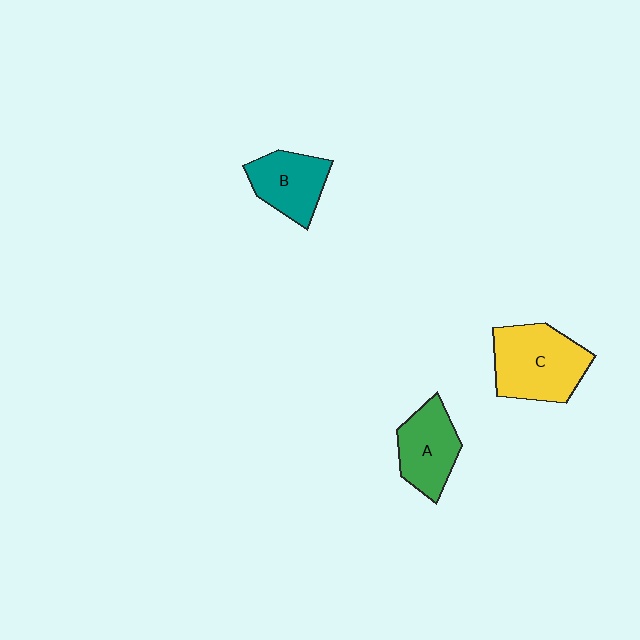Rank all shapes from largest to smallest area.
From largest to smallest: C (yellow), A (green), B (teal).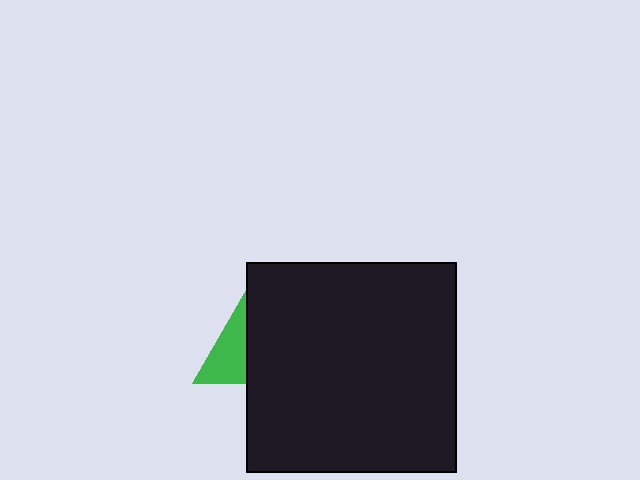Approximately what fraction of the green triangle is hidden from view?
Roughly 55% of the green triangle is hidden behind the black square.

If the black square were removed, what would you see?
You would see the complete green triangle.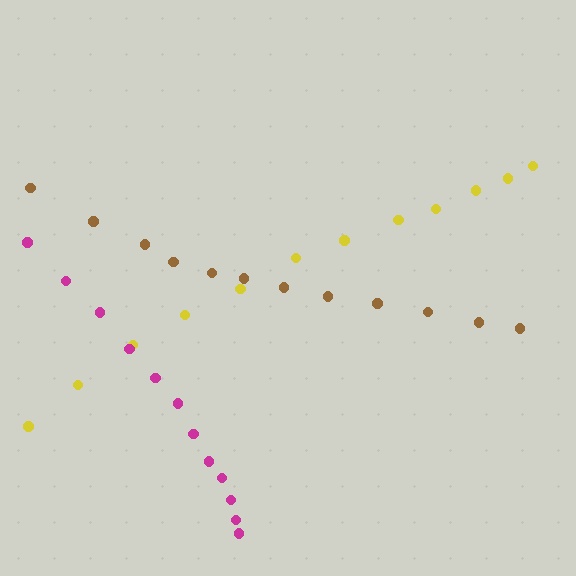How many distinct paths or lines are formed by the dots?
There are 3 distinct paths.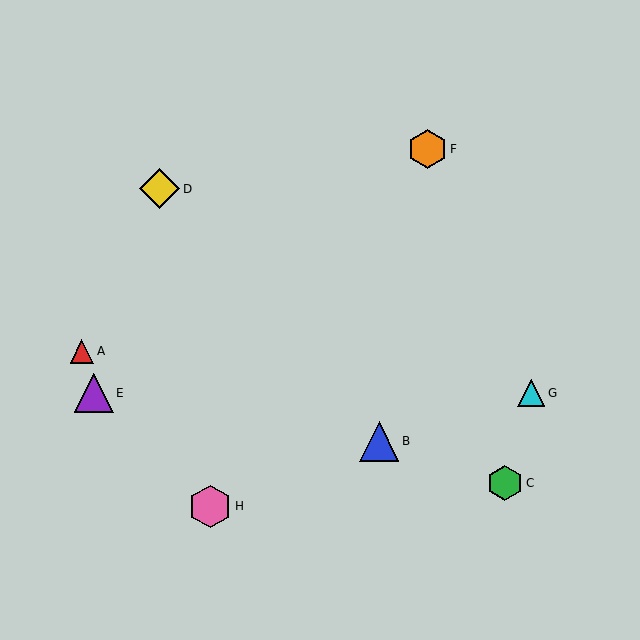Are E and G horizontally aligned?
Yes, both are at y≈393.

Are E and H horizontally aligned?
No, E is at y≈393 and H is at y≈506.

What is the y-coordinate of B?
Object B is at y≈441.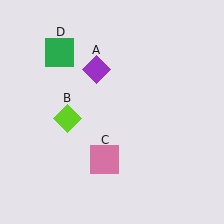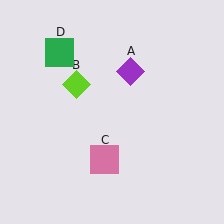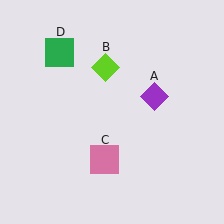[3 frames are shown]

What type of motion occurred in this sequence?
The purple diamond (object A), lime diamond (object B) rotated clockwise around the center of the scene.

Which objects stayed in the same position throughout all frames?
Pink square (object C) and green square (object D) remained stationary.